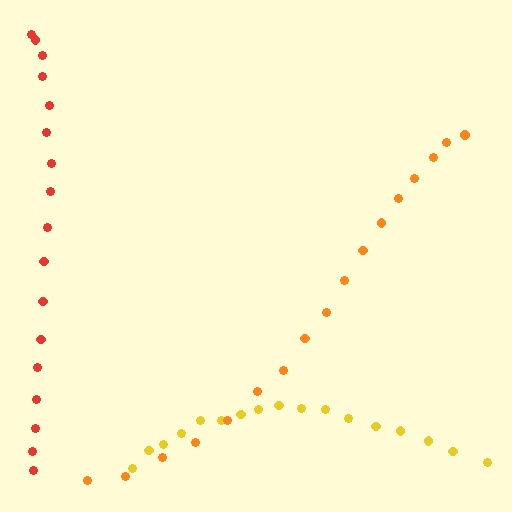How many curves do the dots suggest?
There are 3 distinct paths.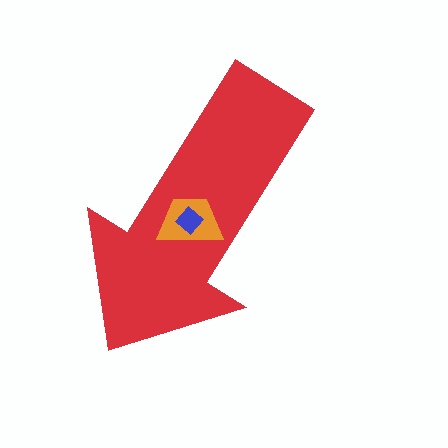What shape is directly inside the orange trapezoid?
The blue diamond.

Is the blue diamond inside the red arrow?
Yes.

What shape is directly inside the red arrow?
The orange trapezoid.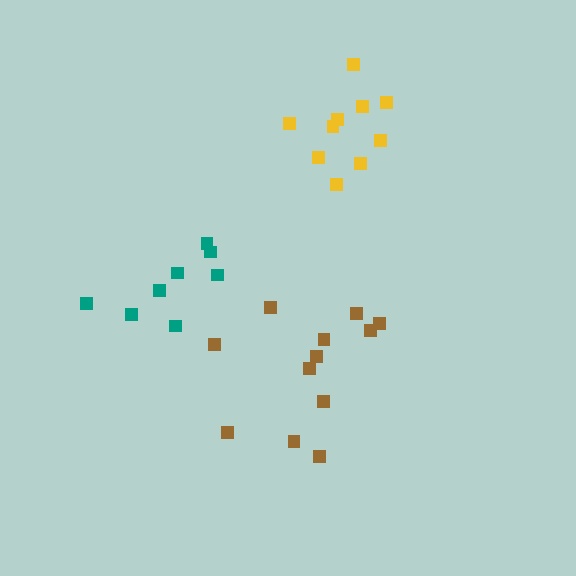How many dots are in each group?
Group 1: 12 dots, Group 2: 10 dots, Group 3: 8 dots (30 total).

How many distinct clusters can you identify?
There are 3 distinct clusters.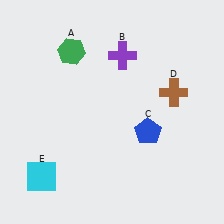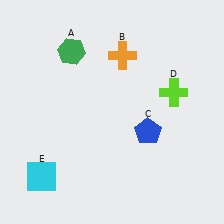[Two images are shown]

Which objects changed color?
B changed from purple to orange. D changed from brown to lime.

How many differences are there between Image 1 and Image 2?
There are 2 differences between the two images.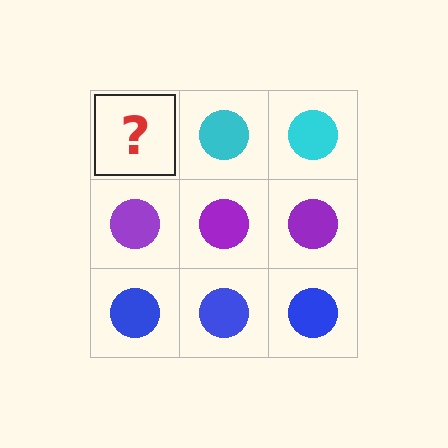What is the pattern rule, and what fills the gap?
The rule is that each row has a consistent color. The gap should be filled with a cyan circle.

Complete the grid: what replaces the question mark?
The question mark should be replaced with a cyan circle.